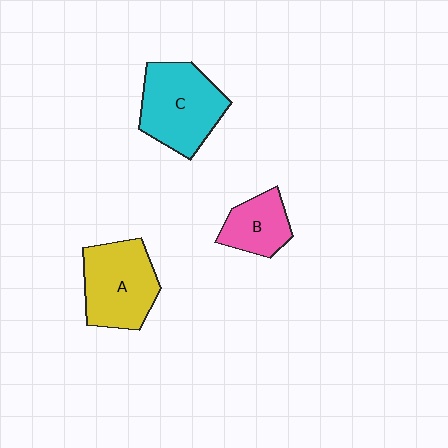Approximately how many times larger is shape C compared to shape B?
Approximately 1.8 times.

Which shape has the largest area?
Shape C (cyan).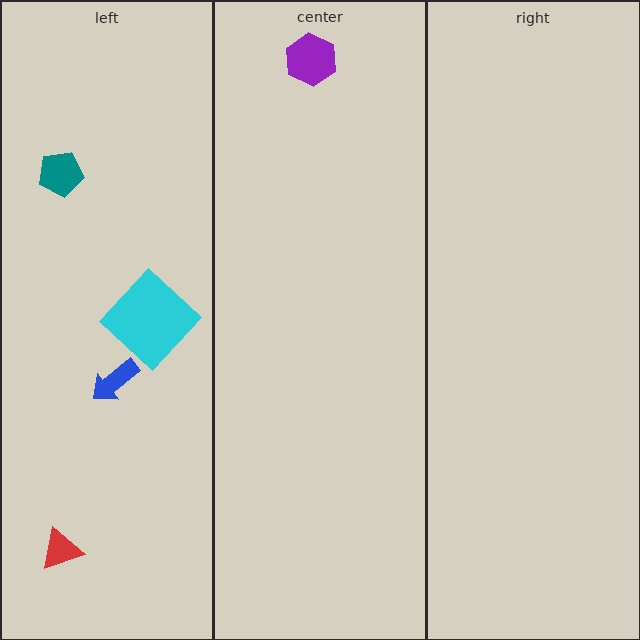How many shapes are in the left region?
4.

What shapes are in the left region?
The teal pentagon, the red triangle, the blue arrow, the cyan diamond.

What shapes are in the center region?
The purple hexagon.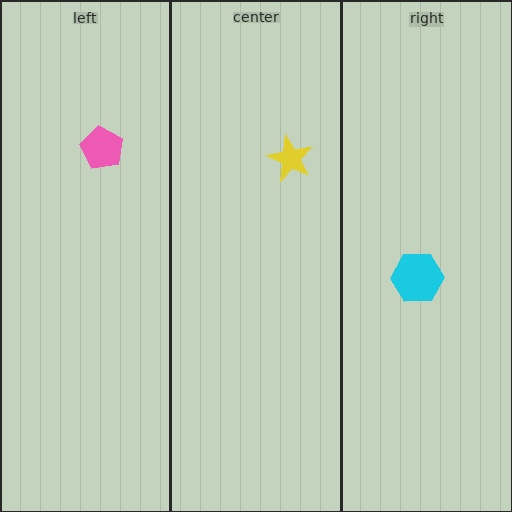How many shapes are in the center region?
1.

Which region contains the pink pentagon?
The left region.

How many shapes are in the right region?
1.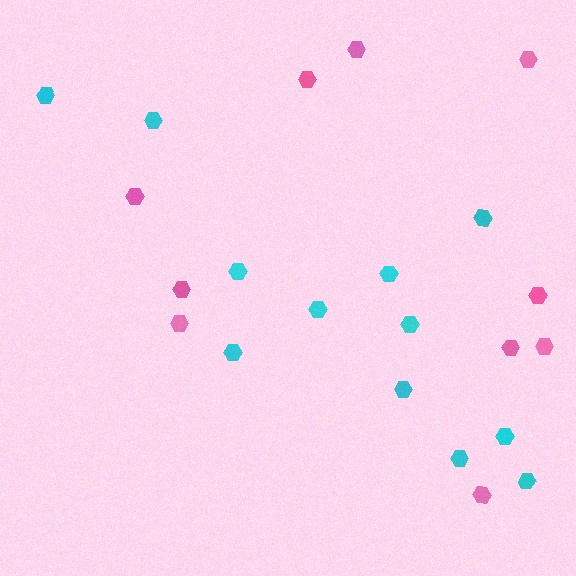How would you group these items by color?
There are 2 groups: one group of pink hexagons (10) and one group of cyan hexagons (12).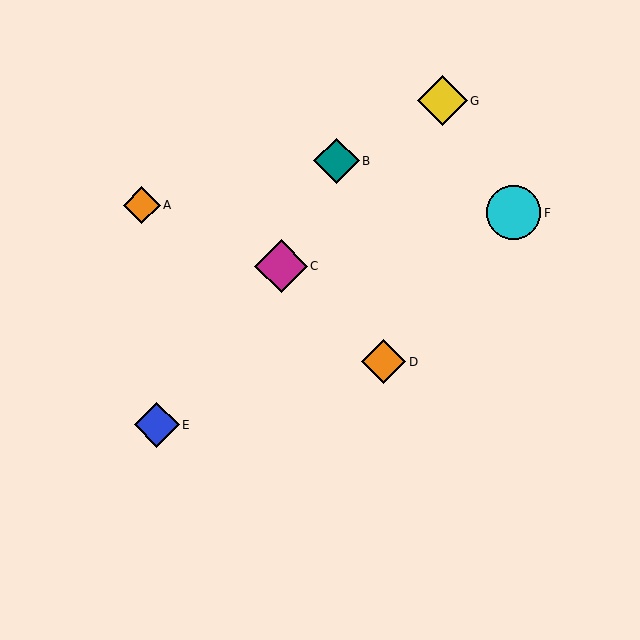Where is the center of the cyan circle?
The center of the cyan circle is at (514, 213).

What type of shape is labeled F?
Shape F is a cyan circle.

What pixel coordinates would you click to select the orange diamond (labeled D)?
Click at (383, 362) to select the orange diamond D.